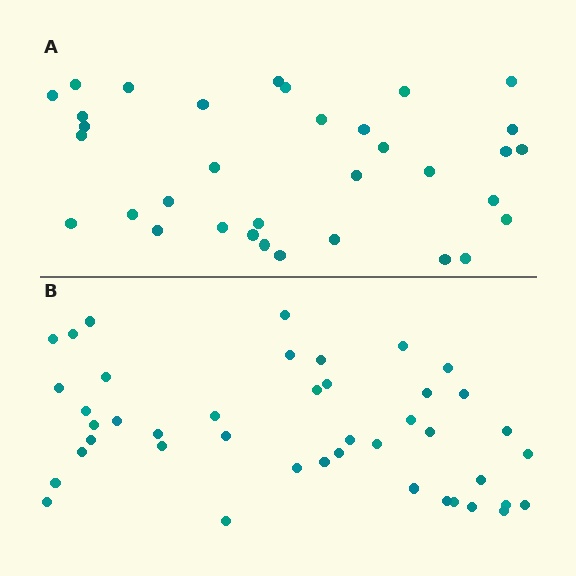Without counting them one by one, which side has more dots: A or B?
Region B (the bottom region) has more dots.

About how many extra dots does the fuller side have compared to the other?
Region B has roughly 8 or so more dots than region A.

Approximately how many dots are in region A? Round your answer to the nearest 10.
About 30 dots. (The exact count is 34, which rounds to 30.)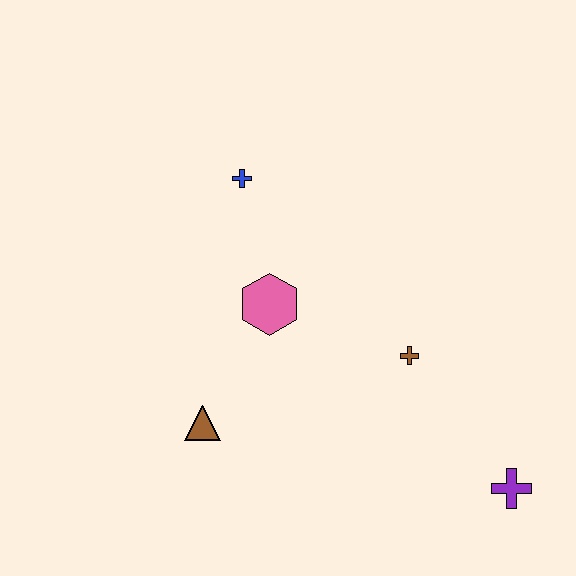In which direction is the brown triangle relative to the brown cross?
The brown triangle is to the left of the brown cross.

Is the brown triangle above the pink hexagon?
No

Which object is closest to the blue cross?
The pink hexagon is closest to the blue cross.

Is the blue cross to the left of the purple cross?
Yes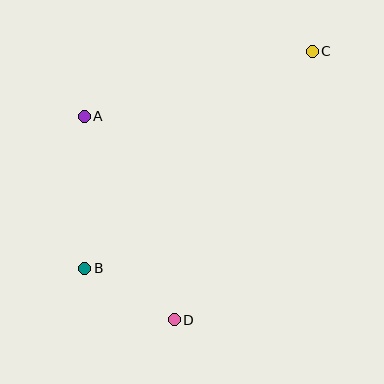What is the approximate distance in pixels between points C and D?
The distance between C and D is approximately 302 pixels.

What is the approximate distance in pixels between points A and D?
The distance between A and D is approximately 223 pixels.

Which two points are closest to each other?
Points B and D are closest to each other.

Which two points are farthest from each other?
Points B and C are farthest from each other.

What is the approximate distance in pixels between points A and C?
The distance between A and C is approximately 237 pixels.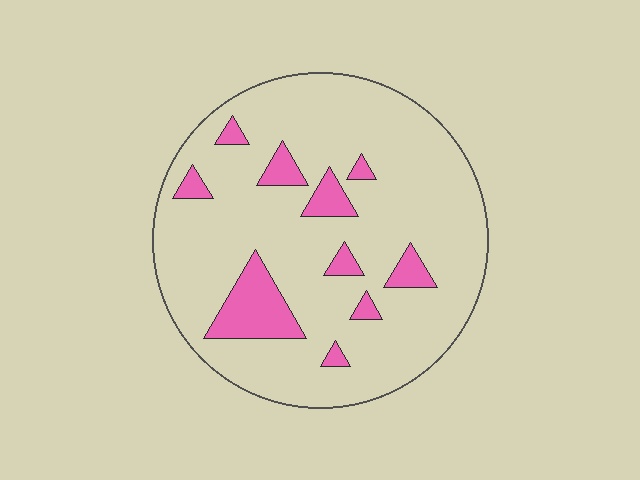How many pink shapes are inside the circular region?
10.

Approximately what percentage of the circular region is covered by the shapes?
Approximately 15%.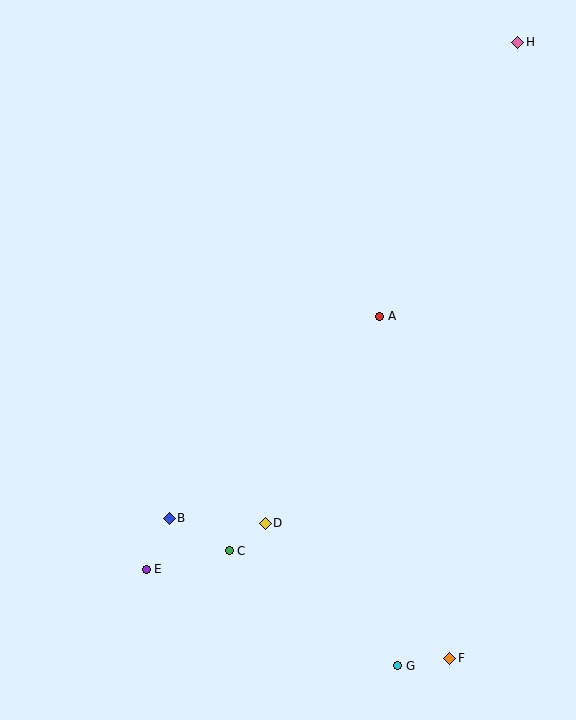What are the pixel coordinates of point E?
Point E is at (146, 569).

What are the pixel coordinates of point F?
Point F is at (450, 658).